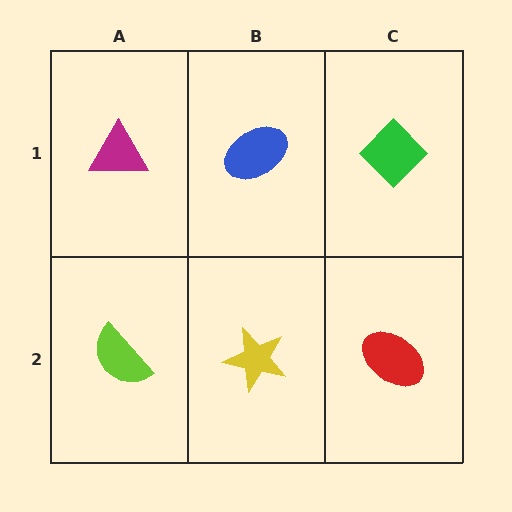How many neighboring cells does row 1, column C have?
2.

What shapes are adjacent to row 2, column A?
A magenta triangle (row 1, column A), a yellow star (row 2, column B).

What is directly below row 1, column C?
A red ellipse.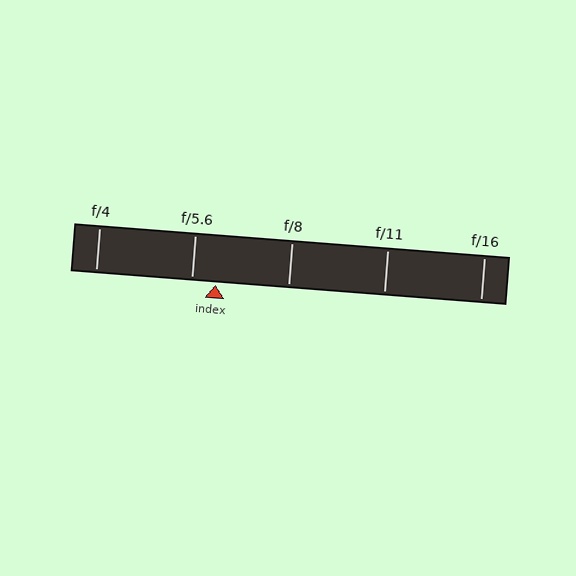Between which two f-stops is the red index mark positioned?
The index mark is between f/5.6 and f/8.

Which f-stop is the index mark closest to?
The index mark is closest to f/5.6.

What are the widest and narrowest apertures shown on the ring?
The widest aperture shown is f/4 and the narrowest is f/16.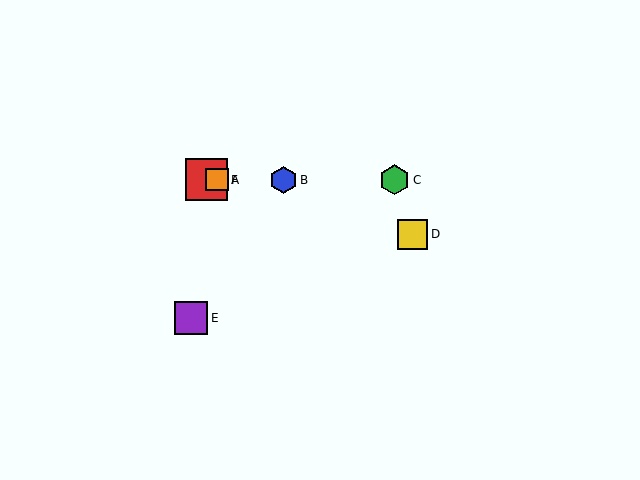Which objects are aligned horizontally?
Objects A, B, C, F are aligned horizontally.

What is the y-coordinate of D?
Object D is at y≈234.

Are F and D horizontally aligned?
No, F is at y≈180 and D is at y≈234.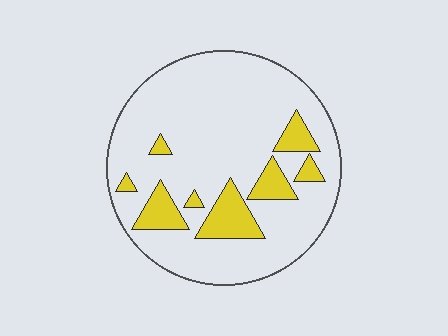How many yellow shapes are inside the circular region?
8.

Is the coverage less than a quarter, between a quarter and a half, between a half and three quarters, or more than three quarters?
Less than a quarter.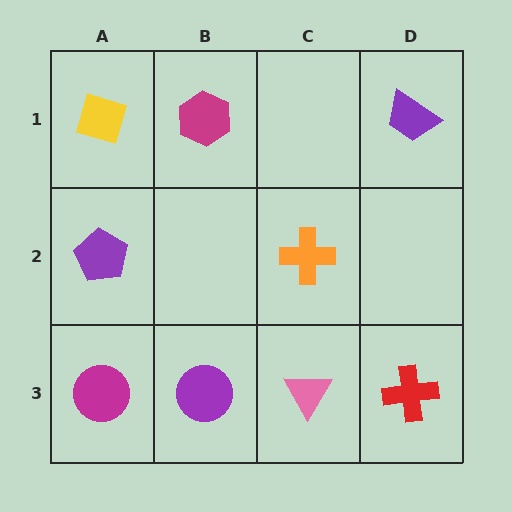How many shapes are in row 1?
3 shapes.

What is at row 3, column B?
A purple circle.